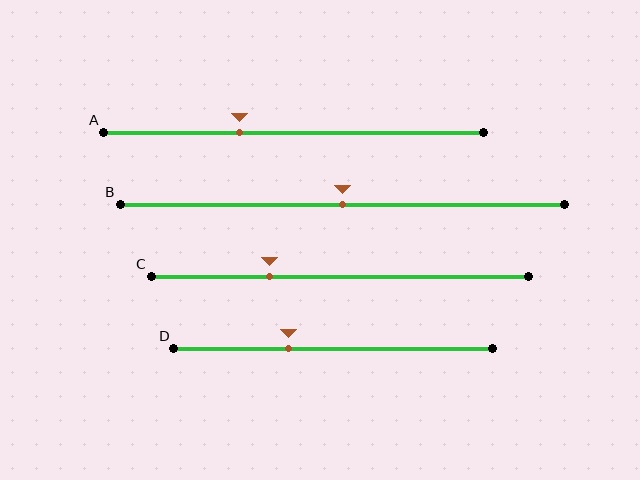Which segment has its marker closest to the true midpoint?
Segment B has its marker closest to the true midpoint.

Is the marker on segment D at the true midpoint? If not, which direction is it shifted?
No, the marker on segment D is shifted to the left by about 14% of the segment length.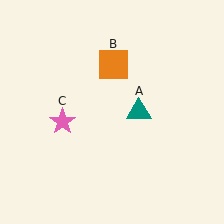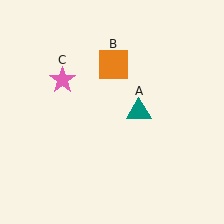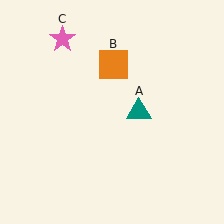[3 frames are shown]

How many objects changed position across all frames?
1 object changed position: pink star (object C).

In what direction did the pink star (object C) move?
The pink star (object C) moved up.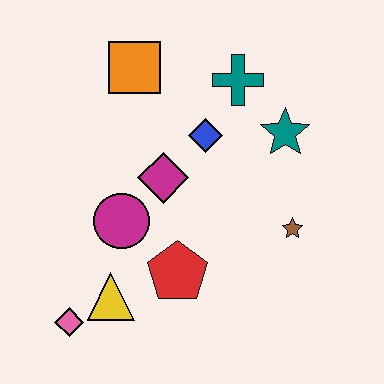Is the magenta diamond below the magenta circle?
No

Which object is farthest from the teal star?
The pink diamond is farthest from the teal star.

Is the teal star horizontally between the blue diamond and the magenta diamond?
No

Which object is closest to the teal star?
The teal cross is closest to the teal star.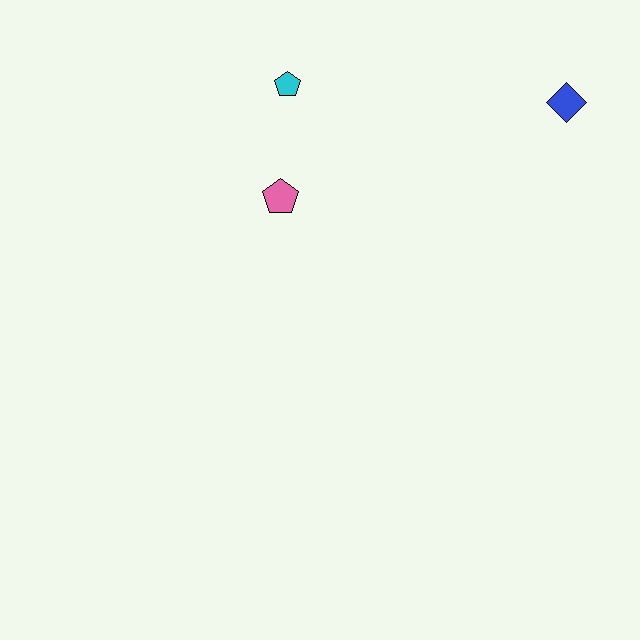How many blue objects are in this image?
There is 1 blue object.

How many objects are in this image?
There are 3 objects.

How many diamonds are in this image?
There is 1 diamond.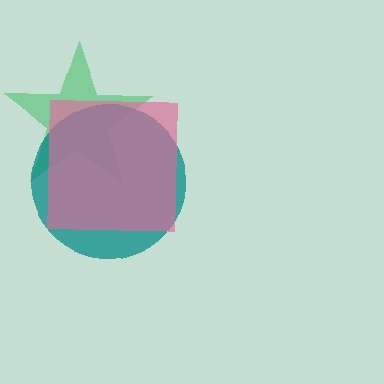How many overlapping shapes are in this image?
There are 3 overlapping shapes in the image.